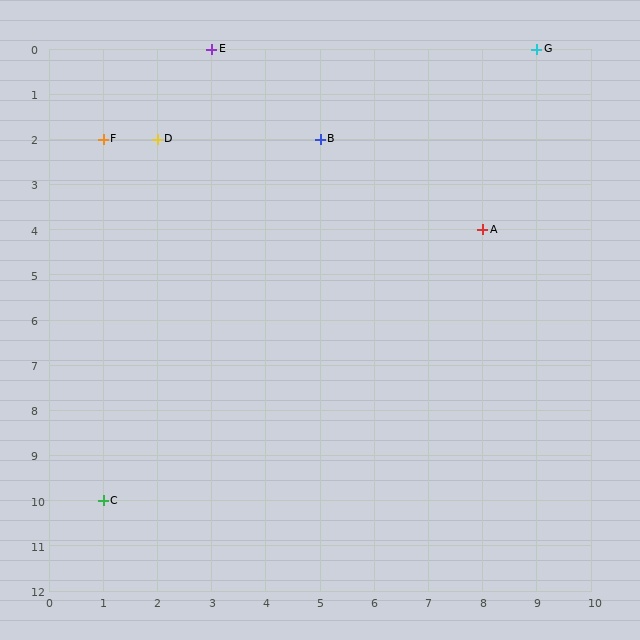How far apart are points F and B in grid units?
Points F and B are 4 columns apart.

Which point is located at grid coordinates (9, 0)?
Point G is at (9, 0).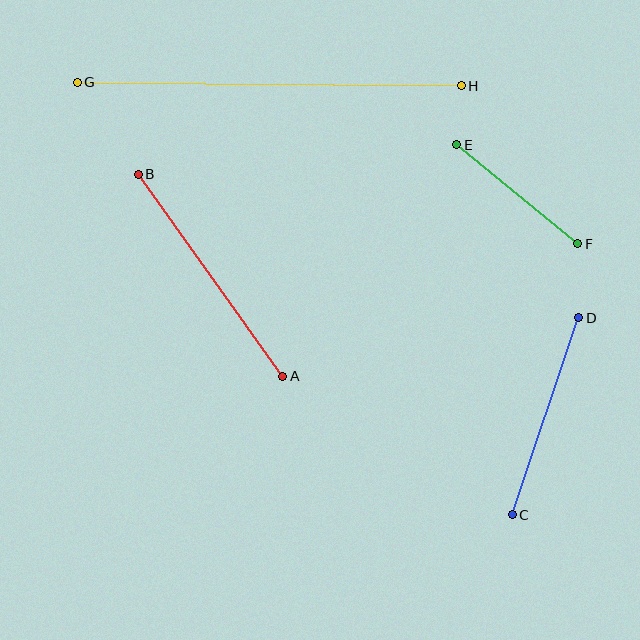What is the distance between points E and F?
The distance is approximately 156 pixels.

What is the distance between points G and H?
The distance is approximately 384 pixels.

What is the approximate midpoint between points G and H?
The midpoint is at approximately (269, 84) pixels.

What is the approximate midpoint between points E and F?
The midpoint is at approximately (517, 194) pixels.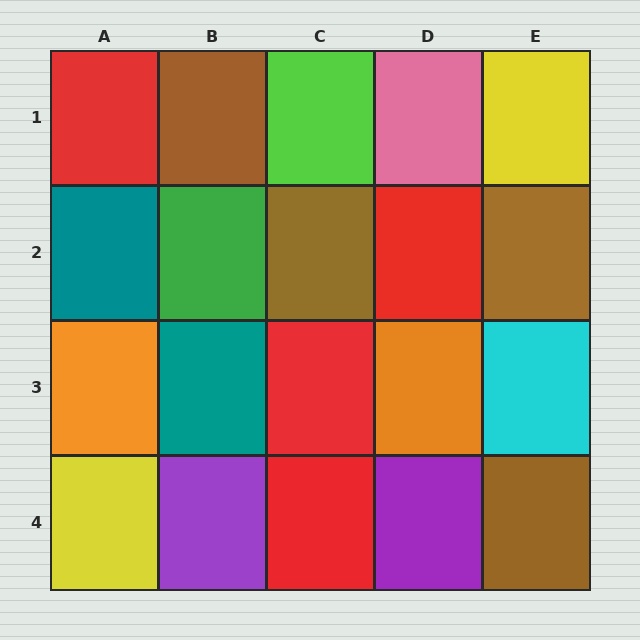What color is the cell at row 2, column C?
Brown.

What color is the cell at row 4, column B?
Purple.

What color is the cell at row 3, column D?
Orange.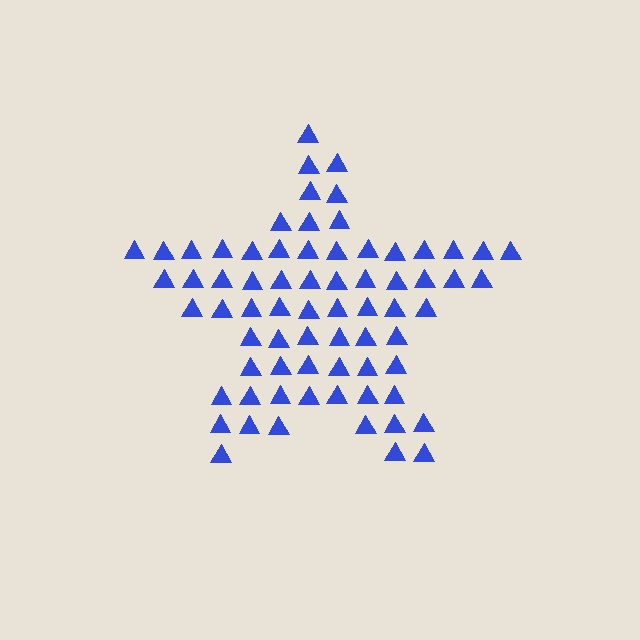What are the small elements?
The small elements are triangles.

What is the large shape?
The large shape is a star.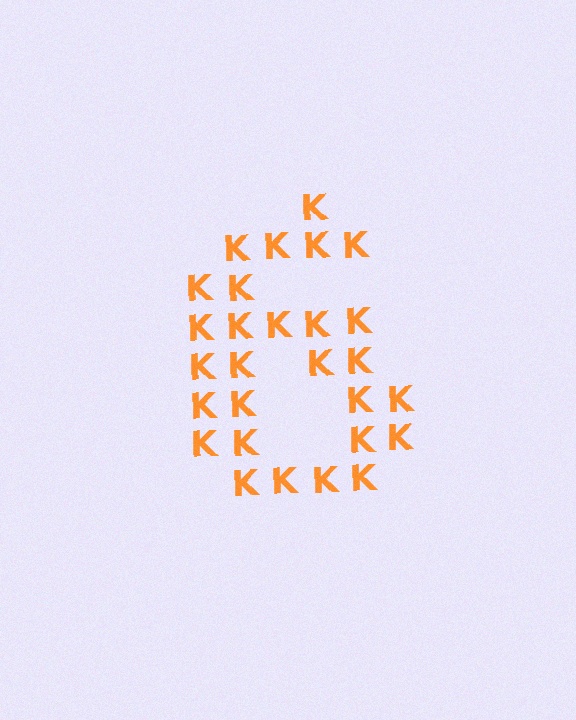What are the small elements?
The small elements are letter K's.